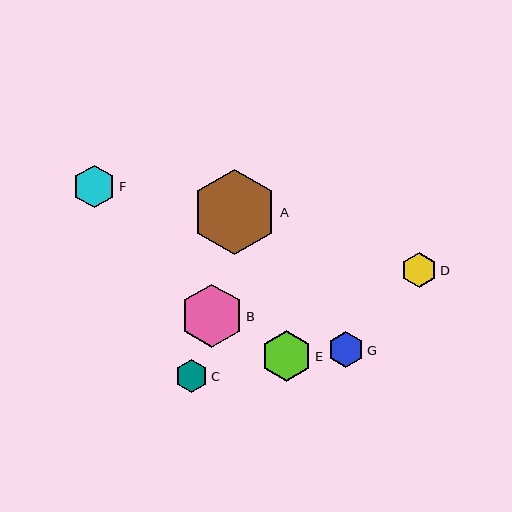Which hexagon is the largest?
Hexagon A is the largest with a size of approximately 85 pixels.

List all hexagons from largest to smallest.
From largest to smallest: A, B, E, F, D, G, C.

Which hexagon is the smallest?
Hexagon C is the smallest with a size of approximately 33 pixels.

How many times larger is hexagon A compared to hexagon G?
Hexagon A is approximately 2.4 times the size of hexagon G.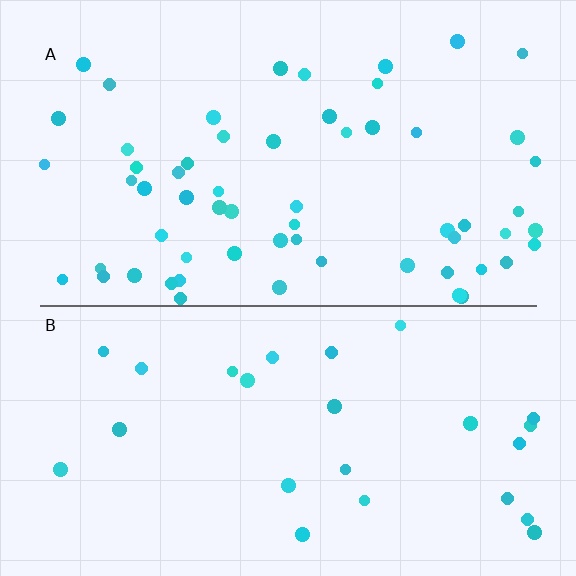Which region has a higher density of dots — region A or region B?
A (the top).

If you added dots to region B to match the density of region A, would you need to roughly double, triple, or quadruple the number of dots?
Approximately double.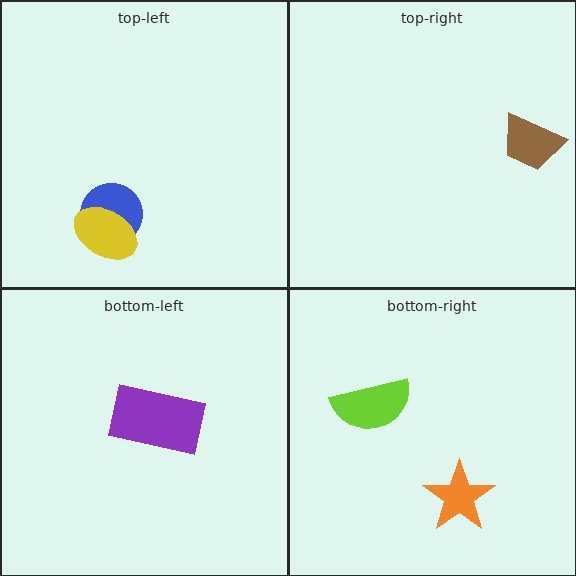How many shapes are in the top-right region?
1.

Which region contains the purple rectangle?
The bottom-left region.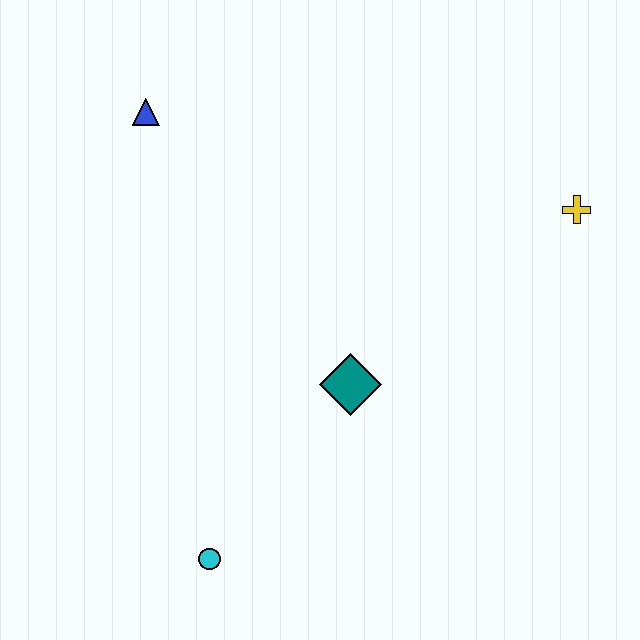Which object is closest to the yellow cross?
The teal diamond is closest to the yellow cross.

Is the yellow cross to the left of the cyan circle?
No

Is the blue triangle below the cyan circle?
No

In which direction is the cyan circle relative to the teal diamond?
The cyan circle is below the teal diamond.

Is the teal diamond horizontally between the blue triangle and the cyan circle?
No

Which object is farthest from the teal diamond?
The blue triangle is farthest from the teal diamond.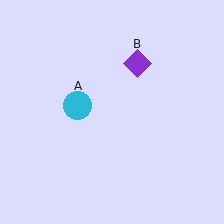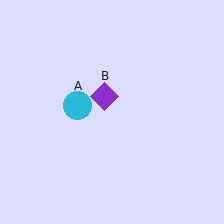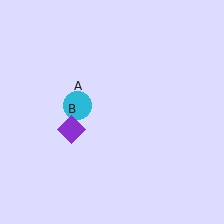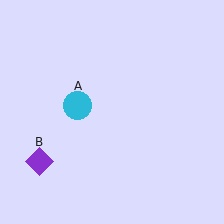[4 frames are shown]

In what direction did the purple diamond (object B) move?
The purple diamond (object B) moved down and to the left.